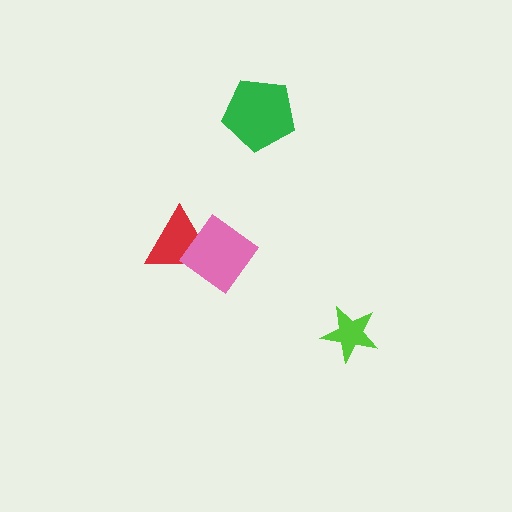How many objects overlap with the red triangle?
1 object overlaps with the red triangle.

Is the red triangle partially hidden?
Yes, it is partially covered by another shape.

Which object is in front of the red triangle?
The pink diamond is in front of the red triangle.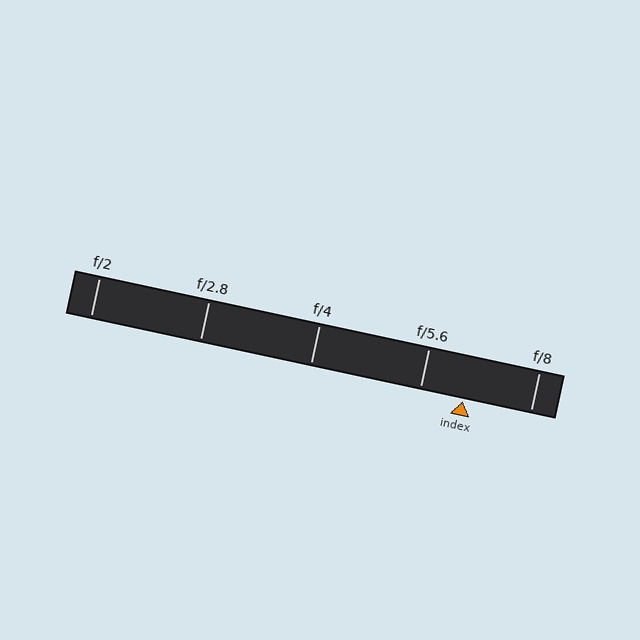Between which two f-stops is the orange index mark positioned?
The index mark is between f/5.6 and f/8.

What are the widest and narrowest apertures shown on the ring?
The widest aperture shown is f/2 and the narrowest is f/8.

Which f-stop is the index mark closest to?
The index mark is closest to f/5.6.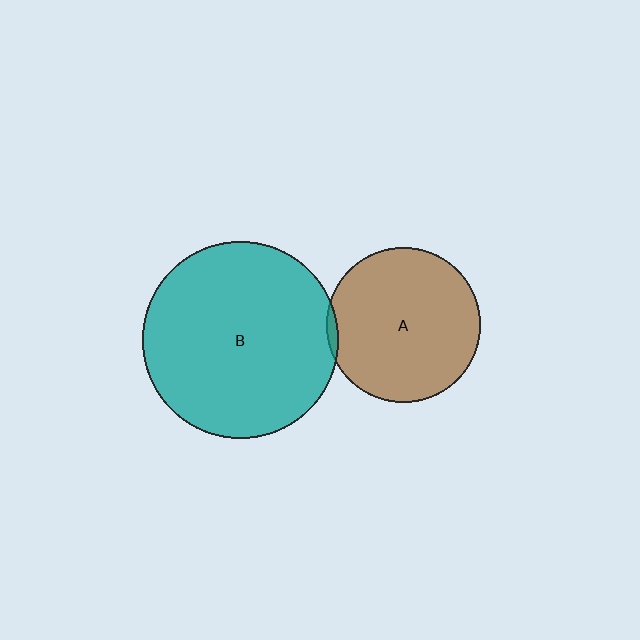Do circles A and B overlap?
Yes.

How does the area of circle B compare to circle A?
Approximately 1.6 times.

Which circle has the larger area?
Circle B (teal).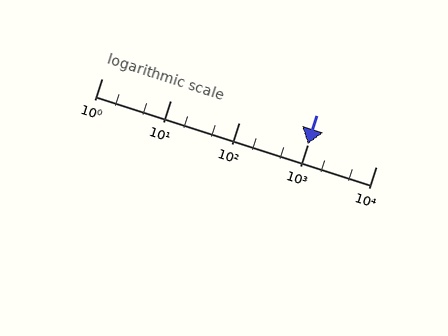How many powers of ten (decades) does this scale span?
The scale spans 4 decades, from 1 to 10000.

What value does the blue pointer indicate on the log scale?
The pointer indicates approximately 1000.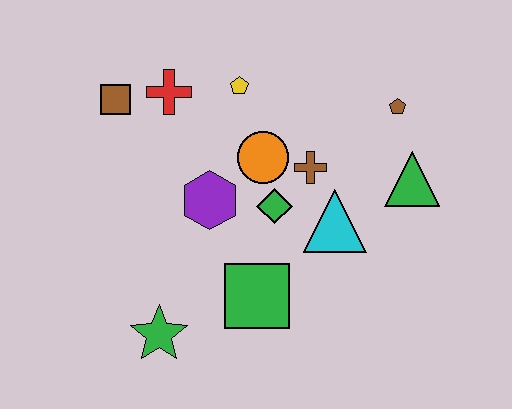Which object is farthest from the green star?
The brown pentagon is farthest from the green star.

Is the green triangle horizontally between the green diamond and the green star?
No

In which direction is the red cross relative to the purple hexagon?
The red cross is above the purple hexagon.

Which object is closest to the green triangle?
The brown pentagon is closest to the green triangle.